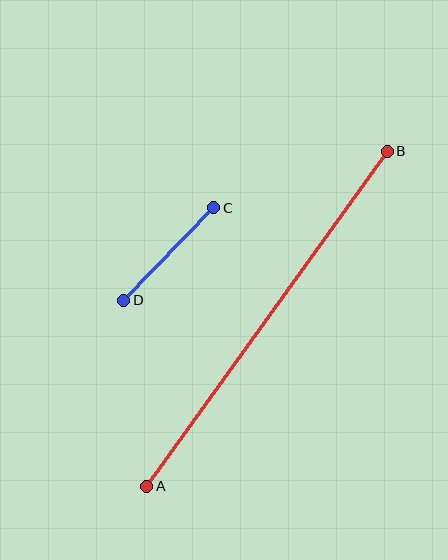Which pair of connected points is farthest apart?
Points A and B are farthest apart.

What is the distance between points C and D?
The distance is approximately 129 pixels.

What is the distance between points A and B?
The distance is approximately 412 pixels.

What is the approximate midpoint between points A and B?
The midpoint is at approximately (267, 319) pixels.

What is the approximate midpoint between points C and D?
The midpoint is at approximately (169, 254) pixels.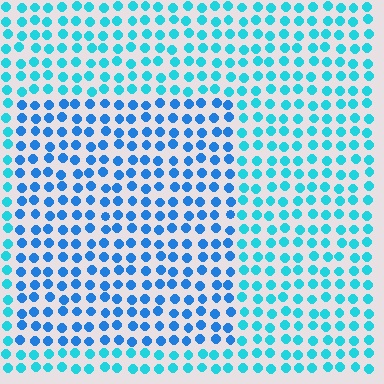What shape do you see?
I see a rectangle.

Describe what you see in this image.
The image is filled with small cyan elements in a uniform arrangement. A rectangle-shaped region is visible where the elements are tinted to a slightly different hue, forming a subtle color boundary.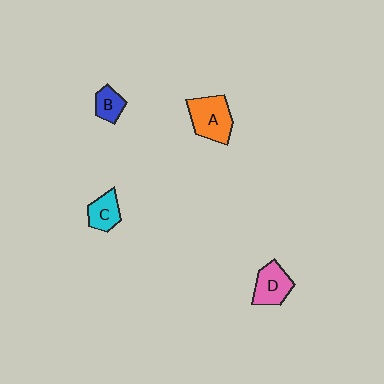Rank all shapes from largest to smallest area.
From largest to smallest: A (orange), D (pink), C (cyan), B (blue).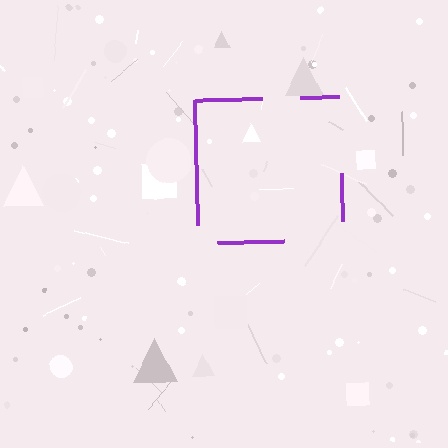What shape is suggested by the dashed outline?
The dashed outline suggests a square.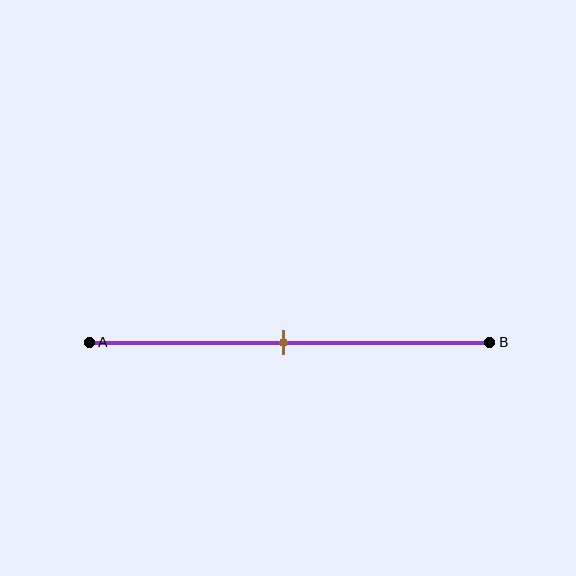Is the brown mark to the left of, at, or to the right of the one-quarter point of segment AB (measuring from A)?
The brown mark is to the right of the one-quarter point of segment AB.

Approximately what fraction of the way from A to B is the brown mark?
The brown mark is approximately 50% of the way from A to B.